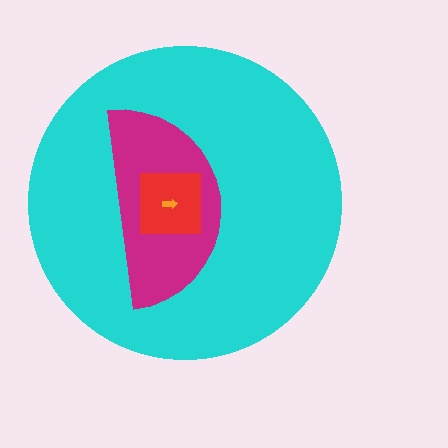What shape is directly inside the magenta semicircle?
The red square.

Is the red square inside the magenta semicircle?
Yes.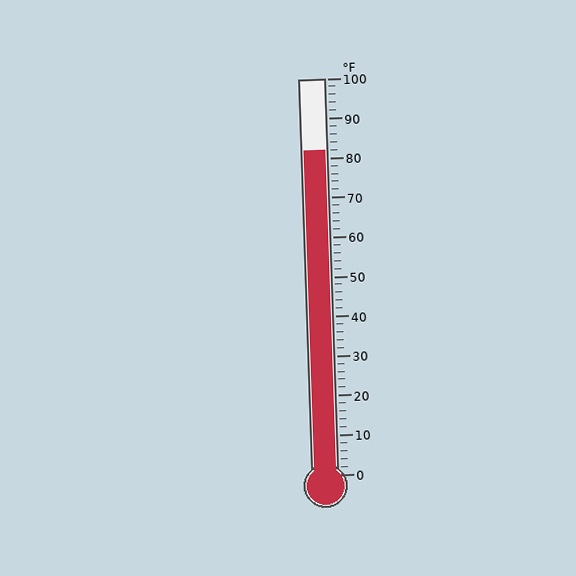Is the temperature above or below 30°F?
The temperature is above 30°F.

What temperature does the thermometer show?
The thermometer shows approximately 82°F.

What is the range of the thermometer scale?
The thermometer scale ranges from 0°F to 100°F.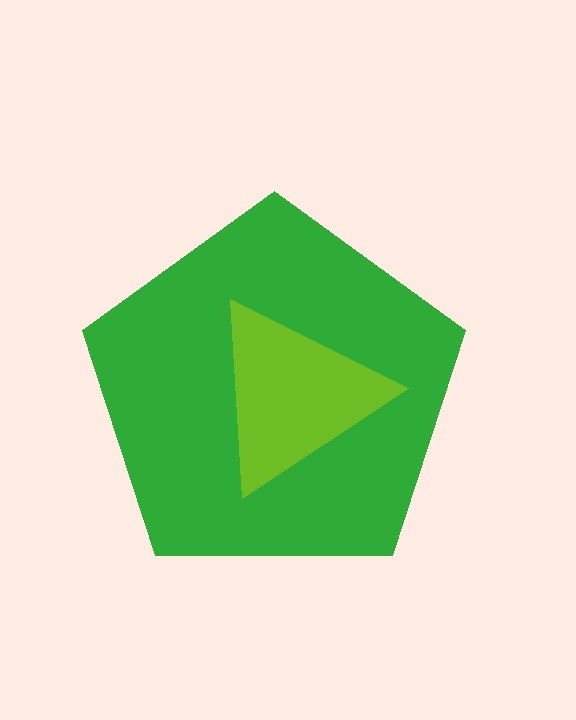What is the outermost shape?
The green pentagon.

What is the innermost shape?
The lime triangle.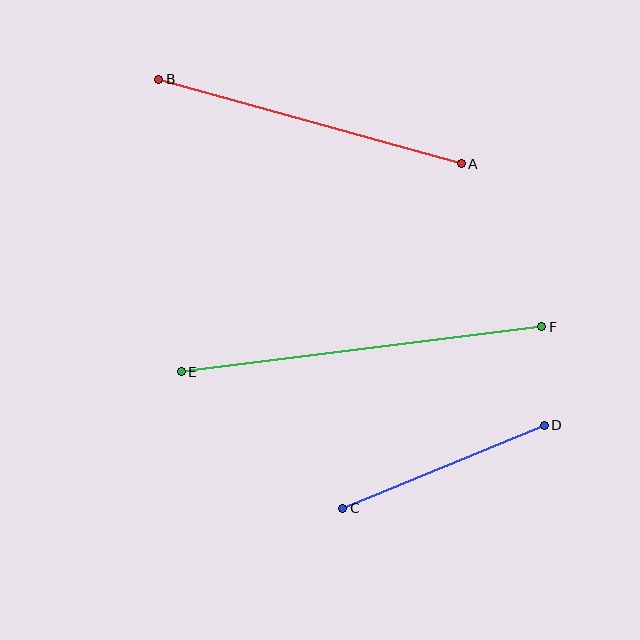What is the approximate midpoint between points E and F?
The midpoint is at approximately (362, 349) pixels.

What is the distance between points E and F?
The distance is approximately 363 pixels.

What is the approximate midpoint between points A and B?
The midpoint is at approximately (310, 122) pixels.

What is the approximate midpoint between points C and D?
The midpoint is at approximately (444, 467) pixels.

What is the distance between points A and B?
The distance is approximately 314 pixels.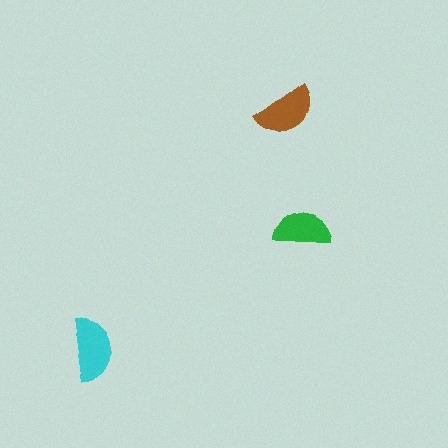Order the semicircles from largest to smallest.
the cyan one, the brown one, the green one.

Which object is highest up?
The brown semicircle is topmost.